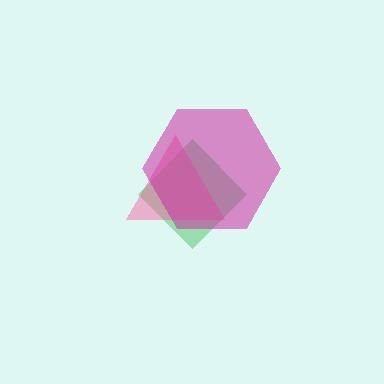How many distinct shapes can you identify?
There are 3 distinct shapes: a green diamond, a pink triangle, a magenta hexagon.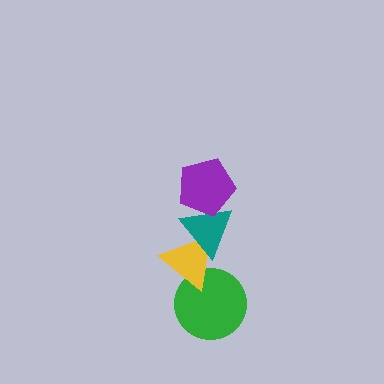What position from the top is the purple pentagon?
The purple pentagon is 1st from the top.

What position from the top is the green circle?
The green circle is 4th from the top.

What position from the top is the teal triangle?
The teal triangle is 2nd from the top.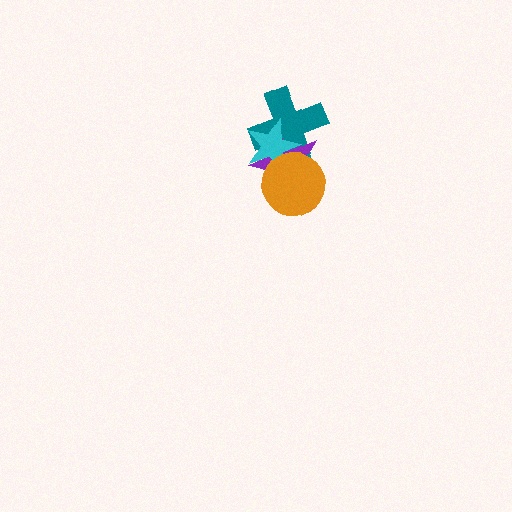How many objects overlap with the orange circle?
3 objects overlap with the orange circle.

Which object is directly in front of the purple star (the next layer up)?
The cyan star is directly in front of the purple star.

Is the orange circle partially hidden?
No, no other shape covers it.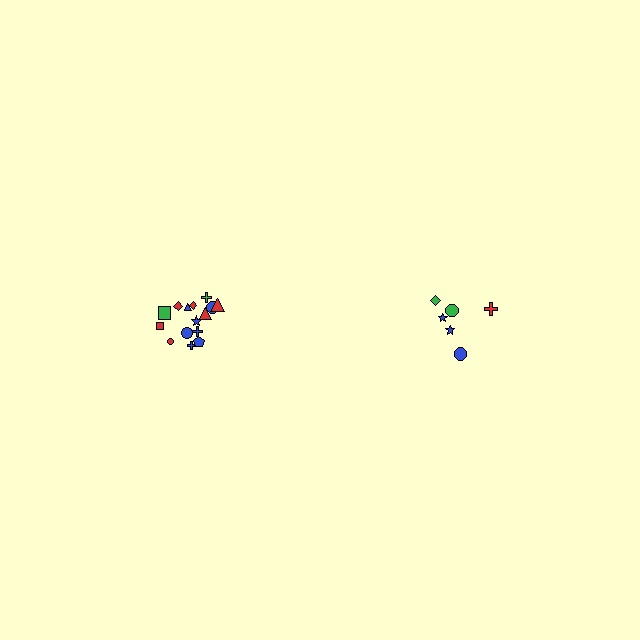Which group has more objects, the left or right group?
The left group.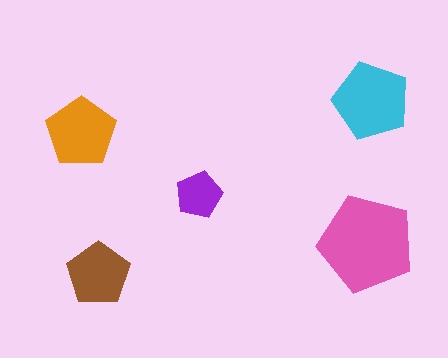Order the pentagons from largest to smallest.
the pink one, the cyan one, the orange one, the brown one, the purple one.